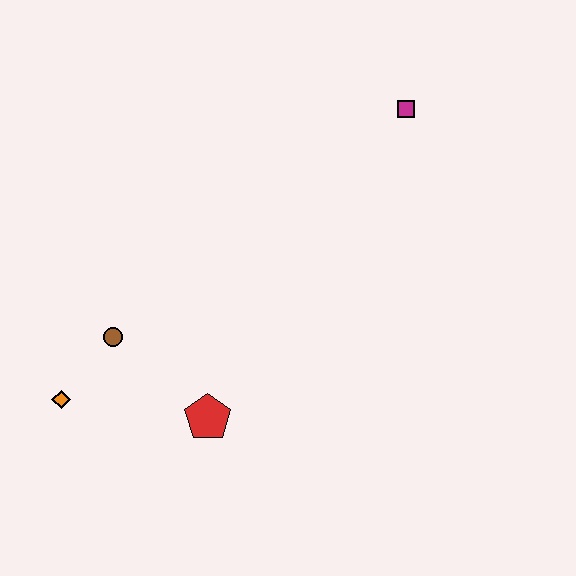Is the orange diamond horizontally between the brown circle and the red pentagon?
No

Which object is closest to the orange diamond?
The brown circle is closest to the orange diamond.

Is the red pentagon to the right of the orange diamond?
Yes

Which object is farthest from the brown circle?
The magenta square is farthest from the brown circle.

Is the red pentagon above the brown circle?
No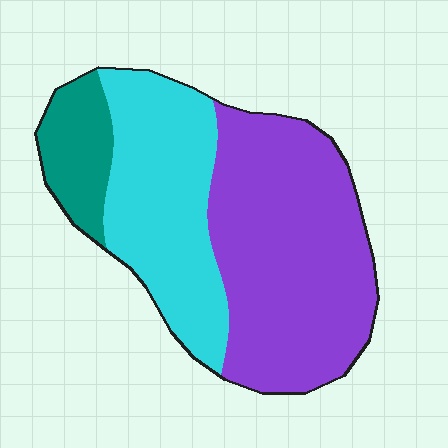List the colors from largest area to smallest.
From largest to smallest: purple, cyan, teal.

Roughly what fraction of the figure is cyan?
Cyan covers 35% of the figure.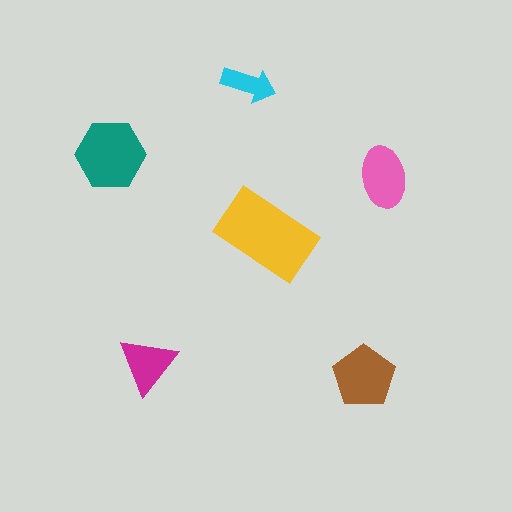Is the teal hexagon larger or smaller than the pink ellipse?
Larger.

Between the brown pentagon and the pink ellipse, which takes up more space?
The brown pentagon.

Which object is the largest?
The yellow rectangle.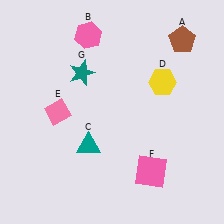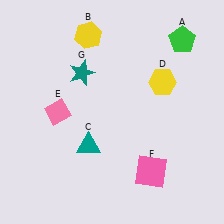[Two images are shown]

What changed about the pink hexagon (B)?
In Image 1, B is pink. In Image 2, it changed to yellow.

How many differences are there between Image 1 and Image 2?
There are 2 differences between the two images.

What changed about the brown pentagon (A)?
In Image 1, A is brown. In Image 2, it changed to green.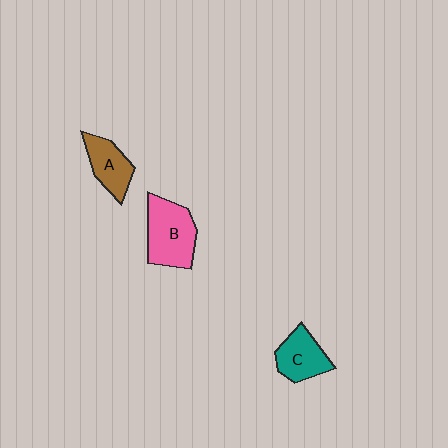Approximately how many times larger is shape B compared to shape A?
Approximately 1.5 times.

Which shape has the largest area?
Shape B (pink).